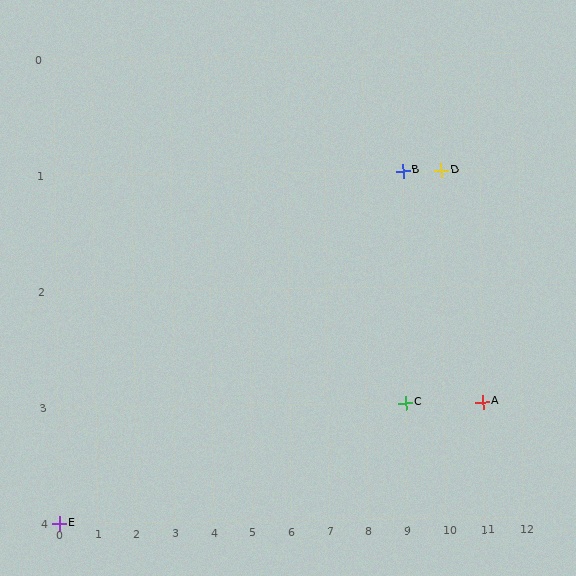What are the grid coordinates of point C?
Point C is at grid coordinates (9, 3).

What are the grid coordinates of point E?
Point E is at grid coordinates (0, 4).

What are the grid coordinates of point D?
Point D is at grid coordinates (10, 1).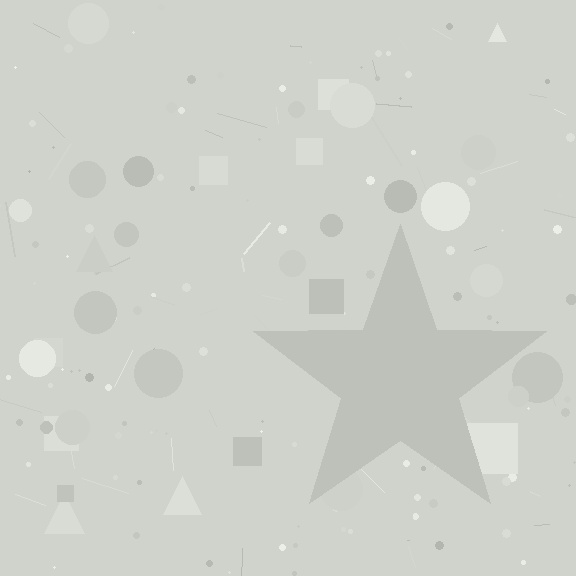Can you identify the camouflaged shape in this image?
The camouflaged shape is a star.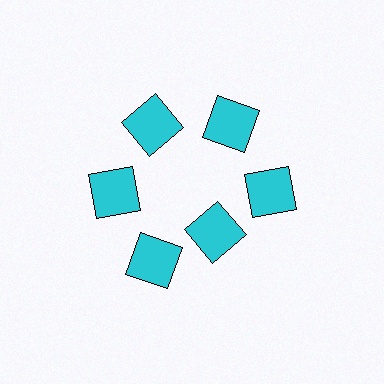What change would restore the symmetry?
The symmetry would be restored by moving it outward, back onto the ring so that all 6 squares sit at equal angles and equal distance from the center.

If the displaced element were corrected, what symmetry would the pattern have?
It would have 6-fold rotational symmetry — the pattern would map onto itself every 60 degrees.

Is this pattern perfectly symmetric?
No. The 6 cyan squares are arranged in a ring, but one element near the 5 o'clock position is pulled inward toward the center, breaking the 6-fold rotational symmetry.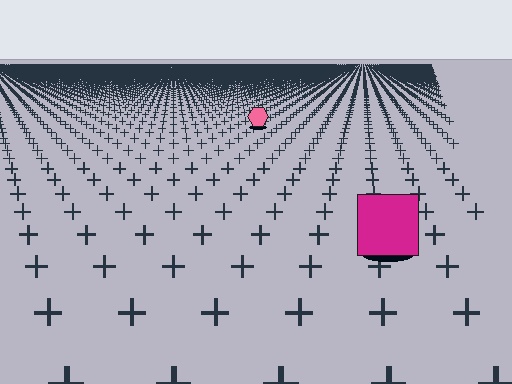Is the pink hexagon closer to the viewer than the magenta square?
No. The magenta square is closer — you can tell from the texture gradient: the ground texture is coarser near it.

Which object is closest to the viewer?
The magenta square is closest. The texture marks near it are larger and more spread out.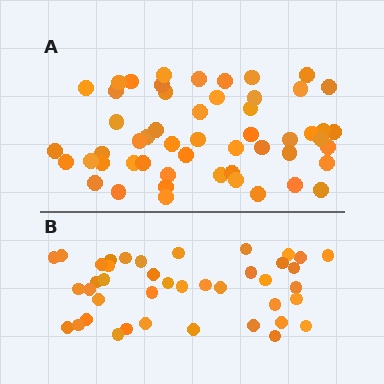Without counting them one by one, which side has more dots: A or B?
Region A (the top region) has more dots.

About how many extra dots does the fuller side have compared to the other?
Region A has roughly 12 or so more dots than region B.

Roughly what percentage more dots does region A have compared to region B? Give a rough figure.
About 30% more.